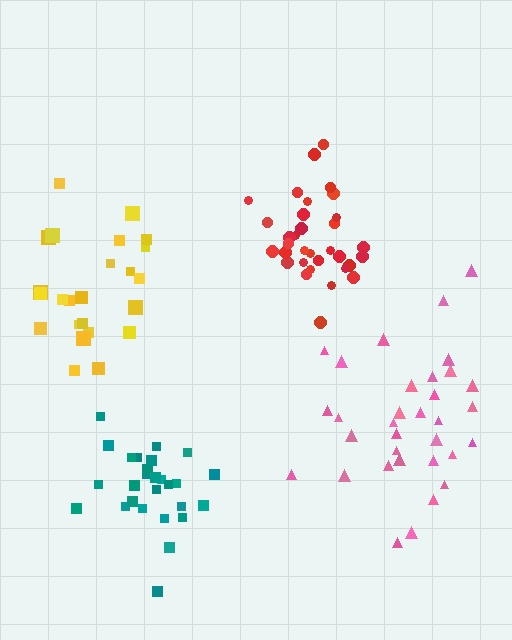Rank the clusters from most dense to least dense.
red, teal, yellow, pink.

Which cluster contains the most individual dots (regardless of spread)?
Red (34).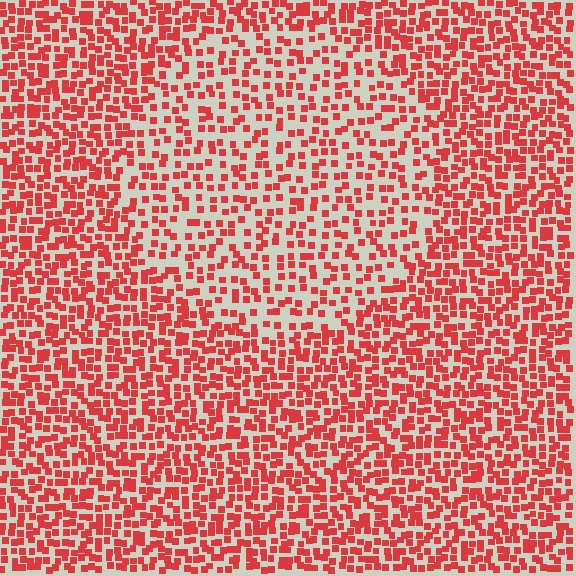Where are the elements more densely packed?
The elements are more densely packed outside the circle boundary.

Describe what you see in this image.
The image contains small red elements arranged at two different densities. A circle-shaped region is visible where the elements are less densely packed than the surrounding area.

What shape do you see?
I see a circle.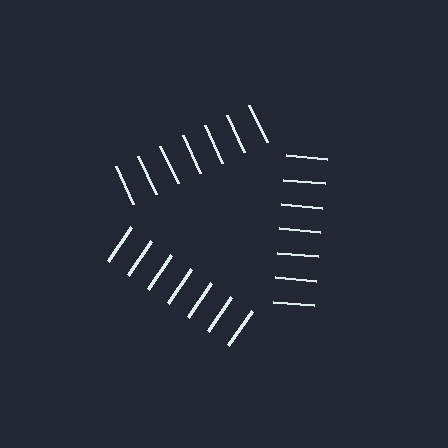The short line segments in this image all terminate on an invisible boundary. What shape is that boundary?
An illusory triangle — the line segments terminate on its edges but no continuous stroke is drawn.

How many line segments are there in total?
21 — 7 along each of the 3 edges.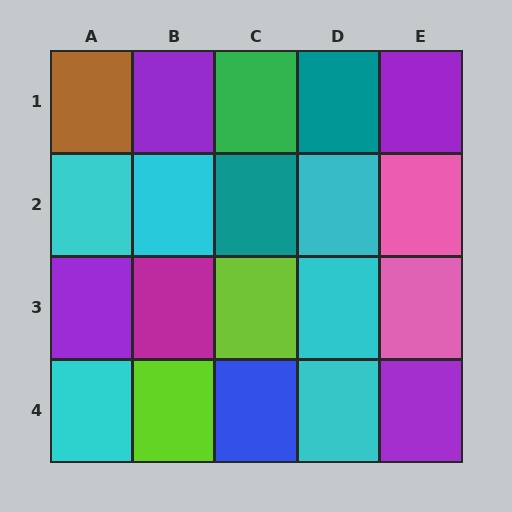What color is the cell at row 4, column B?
Lime.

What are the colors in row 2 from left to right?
Cyan, cyan, teal, cyan, pink.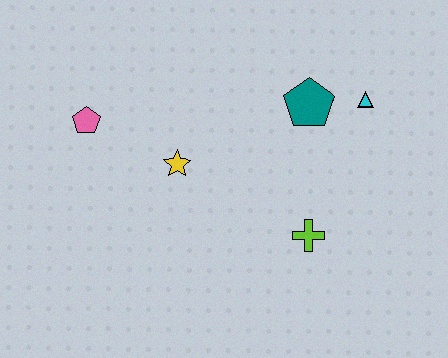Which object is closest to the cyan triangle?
The teal pentagon is closest to the cyan triangle.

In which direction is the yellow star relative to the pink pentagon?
The yellow star is to the right of the pink pentagon.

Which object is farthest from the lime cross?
The pink pentagon is farthest from the lime cross.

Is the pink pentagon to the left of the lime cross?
Yes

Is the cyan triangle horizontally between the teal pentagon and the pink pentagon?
No